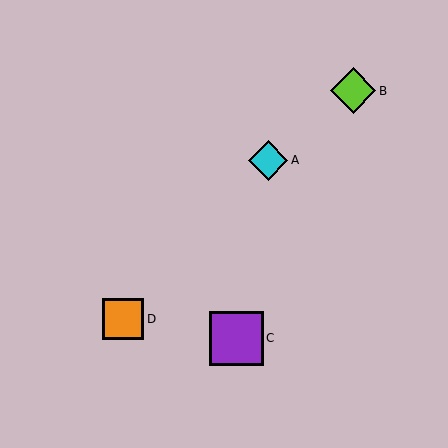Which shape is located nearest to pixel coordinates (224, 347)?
The purple square (labeled C) at (236, 338) is nearest to that location.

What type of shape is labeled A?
Shape A is a cyan diamond.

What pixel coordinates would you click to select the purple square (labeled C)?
Click at (236, 338) to select the purple square C.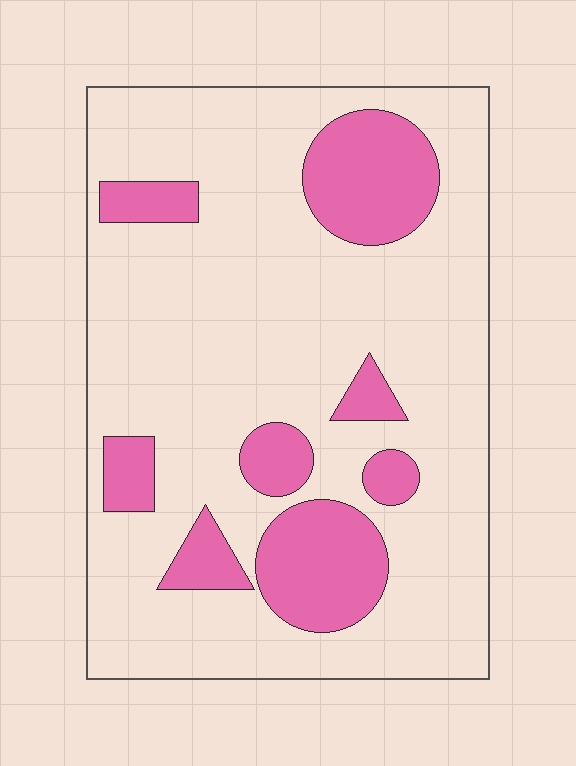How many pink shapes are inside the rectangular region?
8.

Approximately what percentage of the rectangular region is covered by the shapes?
Approximately 20%.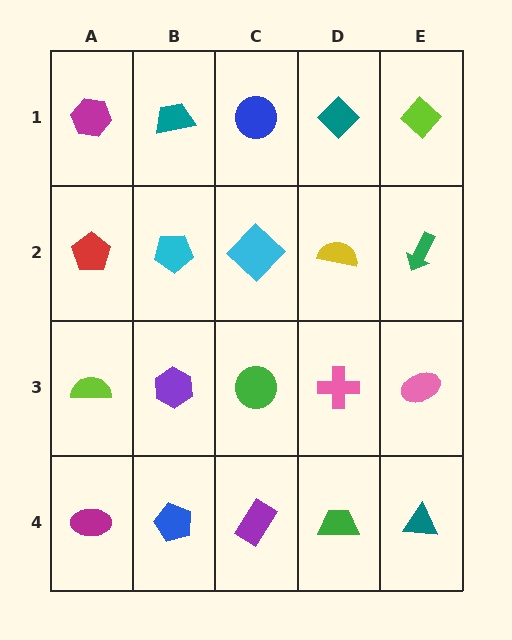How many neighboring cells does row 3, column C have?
4.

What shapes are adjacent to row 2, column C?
A blue circle (row 1, column C), a green circle (row 3, column C), a cyan pentagon (row 2, column B), a yellow semicircle (row 2, column D).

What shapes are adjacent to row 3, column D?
A yellow semicircle (row 2, column D), a green trapezoid (row 4, column D), a green circle (row 3, column C), a pink ellipse (row 3, column E).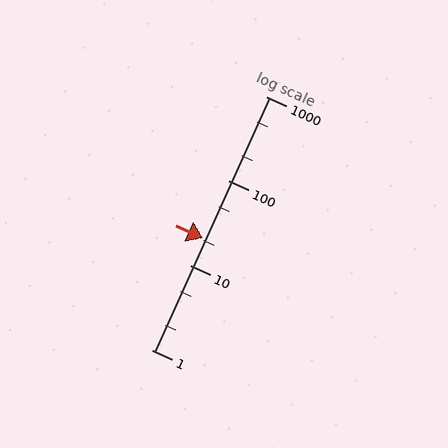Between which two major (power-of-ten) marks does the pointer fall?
The pointer is between 10 and 100.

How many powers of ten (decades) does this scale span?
The scale spans 3 decades, from 1 to 1000.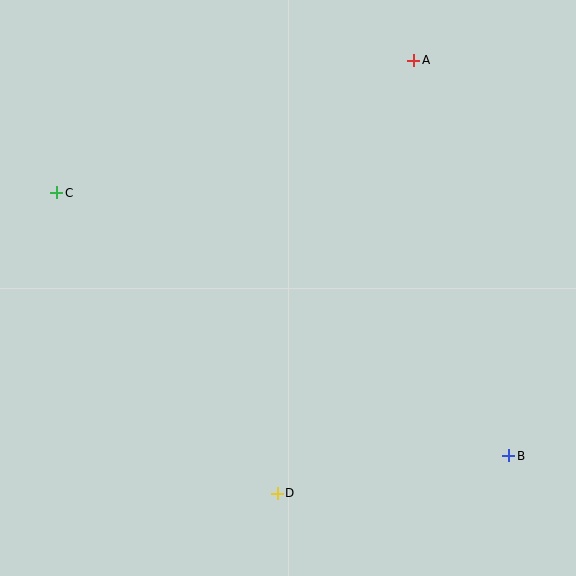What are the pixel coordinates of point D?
Point D is at (277, 493).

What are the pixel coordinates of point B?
Point B is at (509, 456).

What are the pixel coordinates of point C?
Point C is at (57, 193).